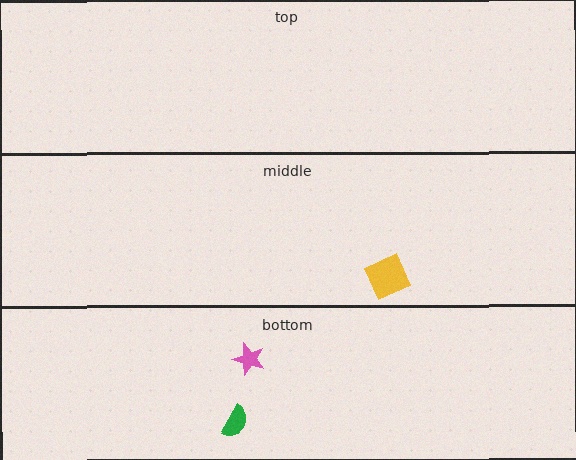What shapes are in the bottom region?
The green semicircle, the pink star.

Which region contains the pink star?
The bottom region.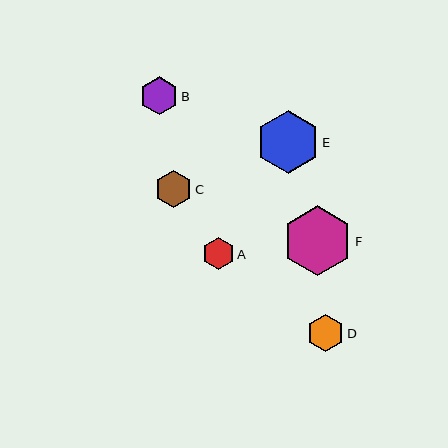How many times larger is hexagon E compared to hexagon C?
Hexagon E is approximately 1.7 times the size of hexagon C.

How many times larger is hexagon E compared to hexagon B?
Hexagon E is approximately 1.7 times the size of hexagon B.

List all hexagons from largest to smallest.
From largest to smallest: F, E, B, C, D, A.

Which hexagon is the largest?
Hexagon F is the largest with a size of approximately 70 pixels.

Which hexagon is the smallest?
Hexagon A is the smallest with a size of approximately 32 pixels.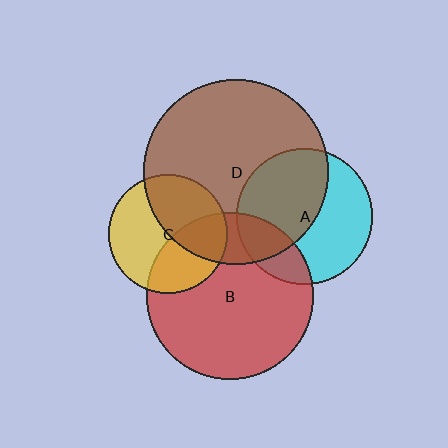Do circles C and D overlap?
Yes.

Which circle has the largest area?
Circle D (brown).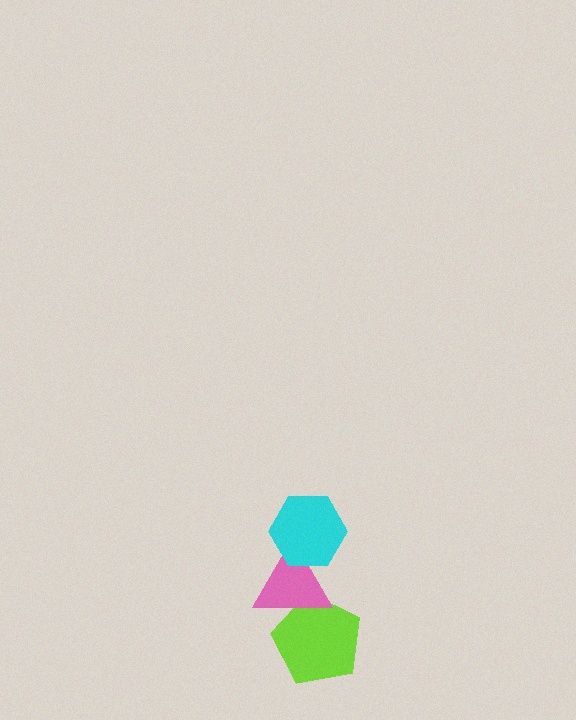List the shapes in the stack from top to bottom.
From top to bottom: the cyan hexagon, the pink triangle, the lime pentagon.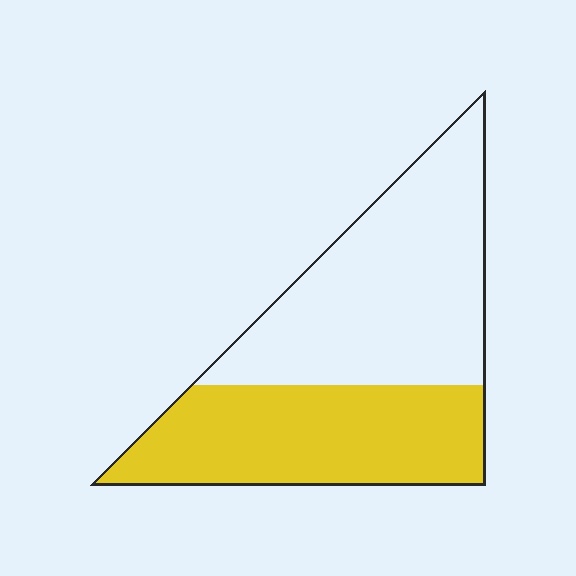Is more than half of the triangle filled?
No.